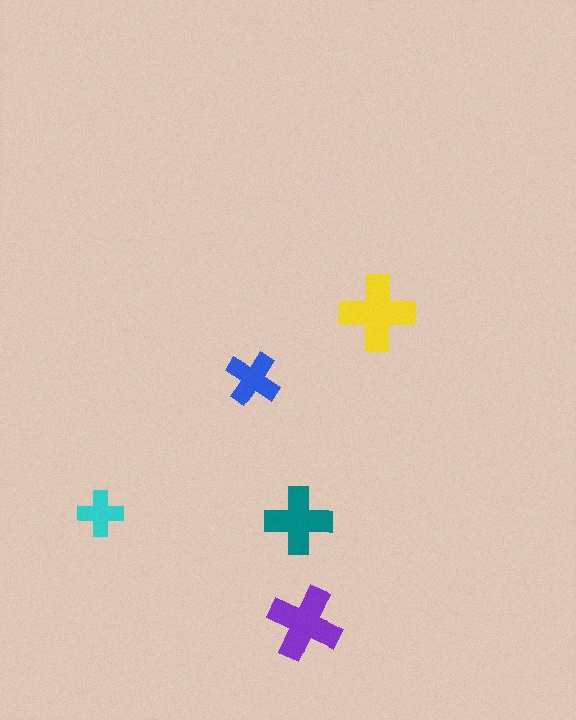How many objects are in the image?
There are 5 objects in the image.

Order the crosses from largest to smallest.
the yellow one, the purple one, the teal one, the blue one, the cyan one.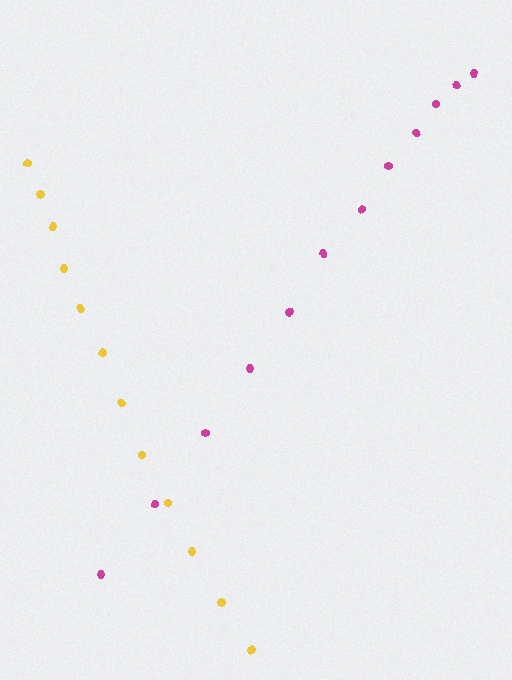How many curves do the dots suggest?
There are 2 distinct paths.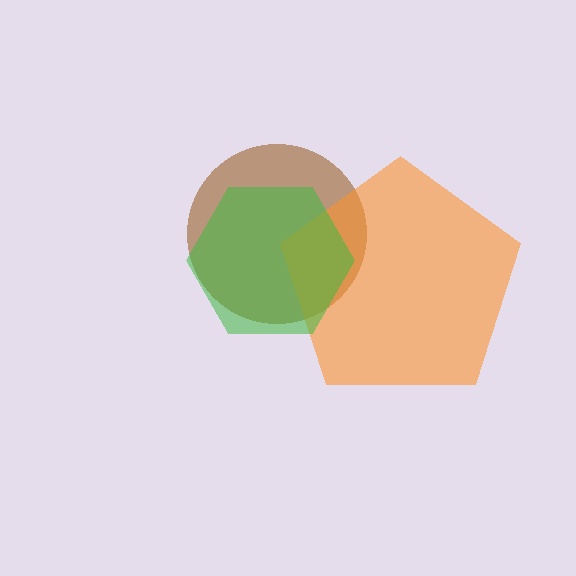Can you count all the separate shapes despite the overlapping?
Yes, there are 3 separate shapes.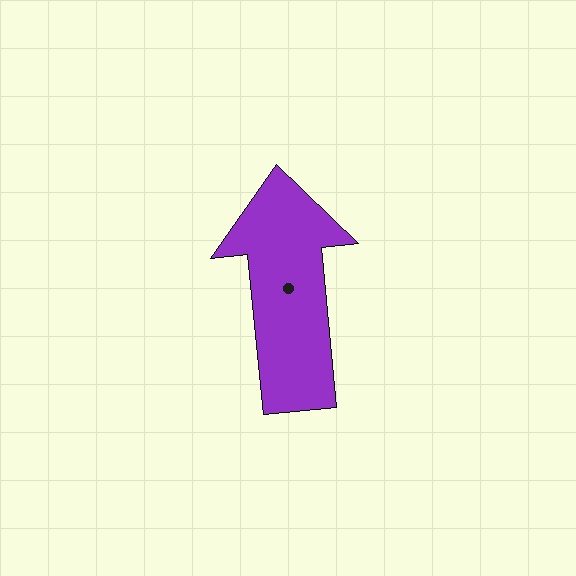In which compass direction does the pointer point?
North.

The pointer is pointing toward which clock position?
Roughly 12 o'clock.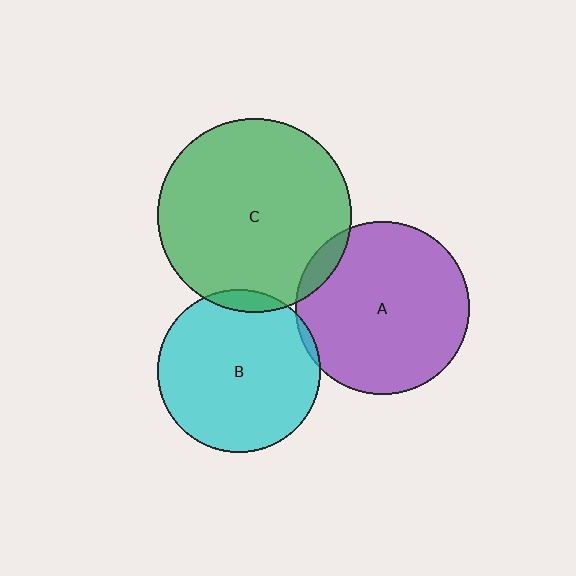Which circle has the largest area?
Circle C (green).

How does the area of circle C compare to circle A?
Approximately 1.2 times.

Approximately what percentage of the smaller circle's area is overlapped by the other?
Approximately 5%.